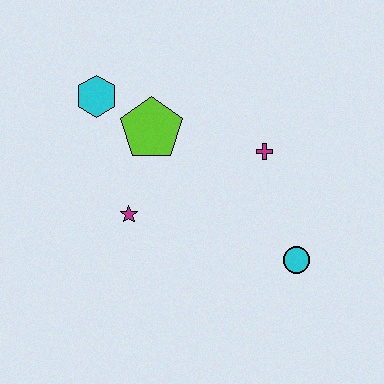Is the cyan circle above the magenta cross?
No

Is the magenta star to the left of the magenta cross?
Yes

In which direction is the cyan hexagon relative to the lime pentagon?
The cyan hexagon is to the left of the lime pentagon.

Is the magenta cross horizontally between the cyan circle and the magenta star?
Yes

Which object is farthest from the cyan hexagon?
The cyan circle is farthest from the cyan hexagon.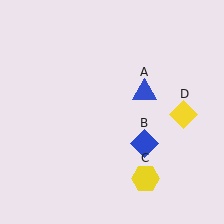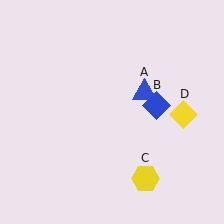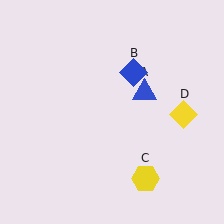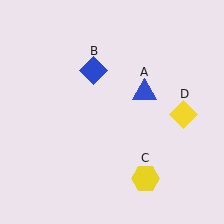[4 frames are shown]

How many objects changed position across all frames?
1 object changed position: blue diamond (object B).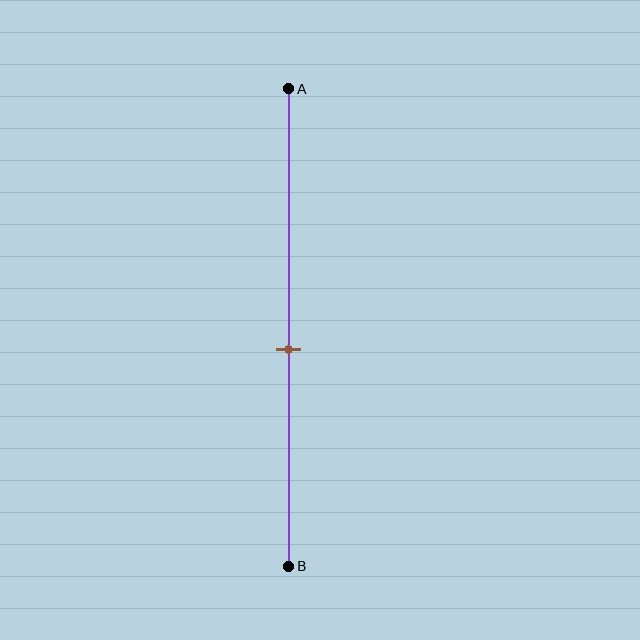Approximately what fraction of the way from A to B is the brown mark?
The brown mark is approximately 55% of the way from A to B.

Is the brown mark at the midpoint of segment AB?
No, the mark is at about 55% from A, not at the 50% midpoint.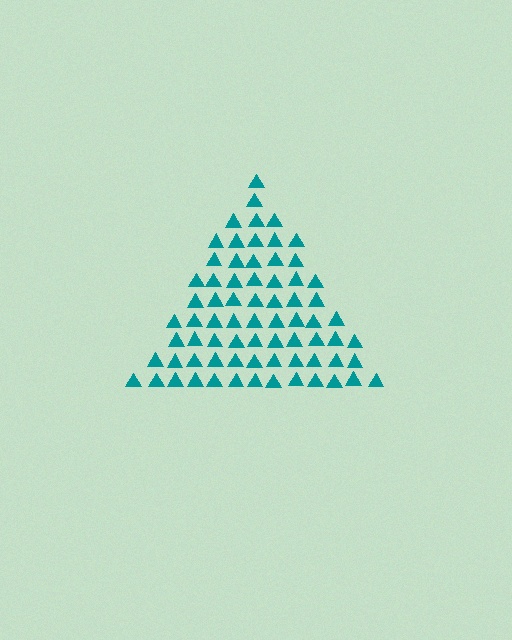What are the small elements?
The small elements are triangles.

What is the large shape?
The large shape is a triangle.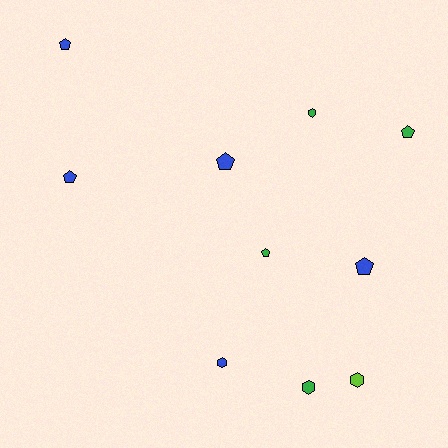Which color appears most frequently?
Blue, with 5 objects.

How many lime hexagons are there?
There is 1 lime hexagon.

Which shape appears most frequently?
Pentagon, with 6 objects.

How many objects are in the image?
There are 10 objects.